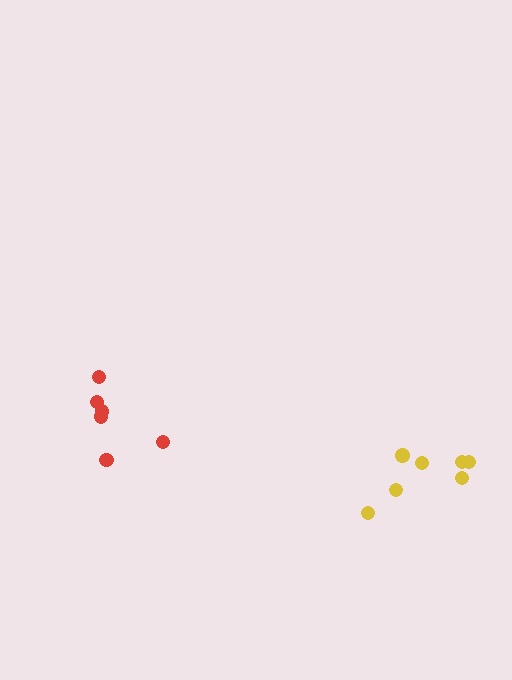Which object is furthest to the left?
The red cluster is leftmost.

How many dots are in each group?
Group 1: 7 dots, Group 2: 6 dots (13 total).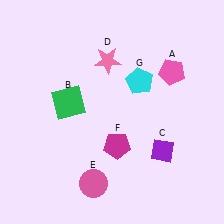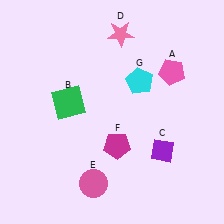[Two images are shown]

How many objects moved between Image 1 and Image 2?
1 object moved between the two images.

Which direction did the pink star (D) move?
The pink star (D) moved up.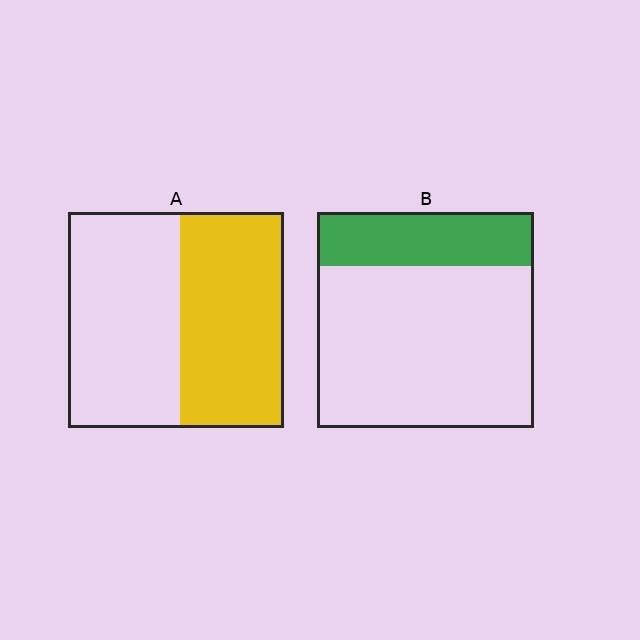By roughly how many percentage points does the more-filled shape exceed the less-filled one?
By roughly 25 percentage points (A over B).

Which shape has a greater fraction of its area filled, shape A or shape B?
Shape A.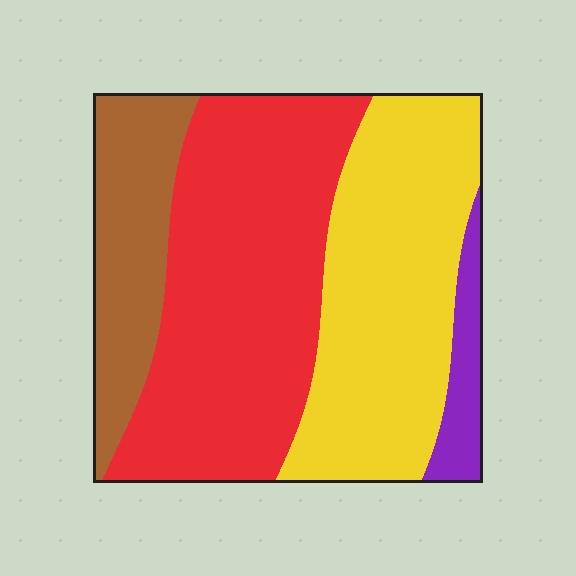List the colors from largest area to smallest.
From largest to smallest: red, yellow, brown, purple.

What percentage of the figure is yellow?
Yellow takes up between a quarter and a half of the figure.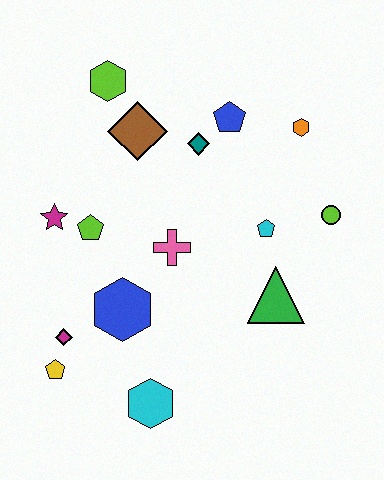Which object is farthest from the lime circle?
The yellow pentagon is farthest from the lime circle.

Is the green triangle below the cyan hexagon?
No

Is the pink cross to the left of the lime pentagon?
No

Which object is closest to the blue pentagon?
The teal diamond is closest to the blue pentagon.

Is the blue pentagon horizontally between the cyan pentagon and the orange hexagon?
No